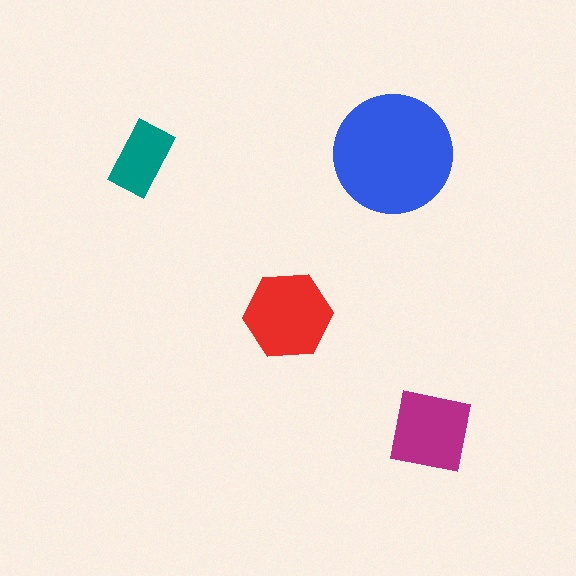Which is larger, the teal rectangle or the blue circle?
The blue circle.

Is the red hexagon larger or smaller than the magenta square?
Larger.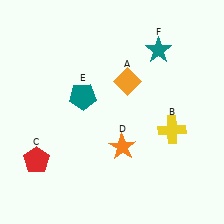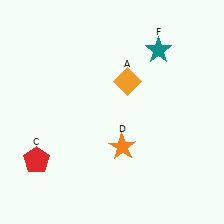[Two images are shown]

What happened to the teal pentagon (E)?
The teal pentagon (E) was removed in Image 2. It was in the top-left area of Image 1.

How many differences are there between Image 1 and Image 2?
There are 2 differences between the two images.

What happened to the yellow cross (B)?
The yellow cross (B) was removed in Image 2. It was in the bottom-right area of Image 1.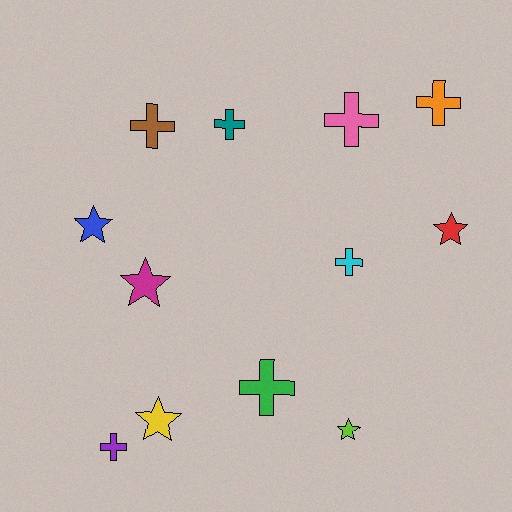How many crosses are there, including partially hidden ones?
There are 7 crosses.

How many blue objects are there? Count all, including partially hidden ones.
There is 1 blue object.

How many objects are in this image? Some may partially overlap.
There are 12 objects.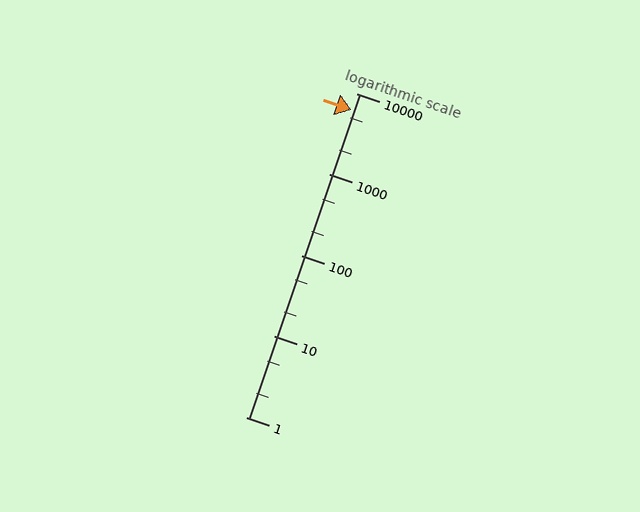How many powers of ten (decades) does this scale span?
The scale spans 4 decades, from 1 to 10000.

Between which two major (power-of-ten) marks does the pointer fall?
The pointer is between 1000 and 10000.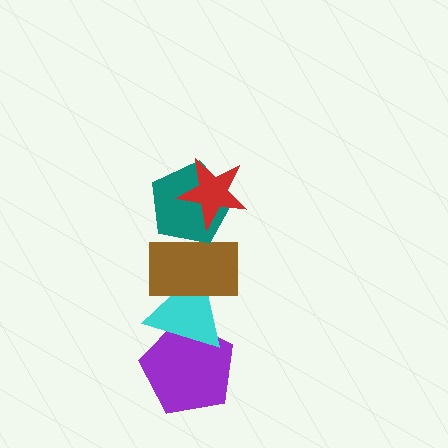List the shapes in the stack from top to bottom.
From top to bottom: the red star, the teal pentagon, the brown rectangle, the cyan triangle, the purple pentagon.